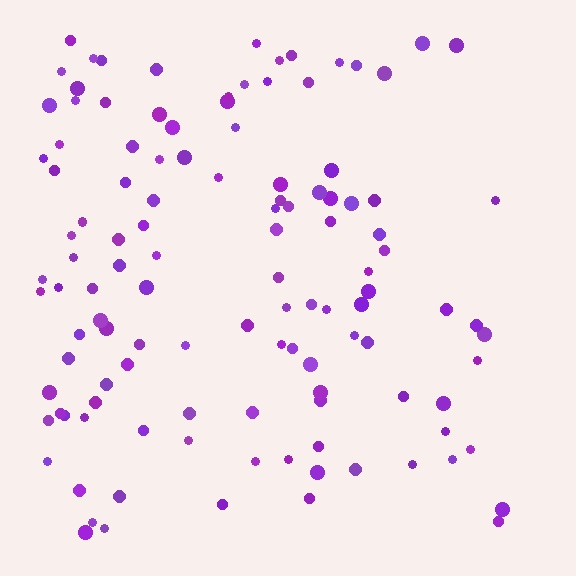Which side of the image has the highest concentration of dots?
The left.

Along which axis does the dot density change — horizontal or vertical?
Horizontal.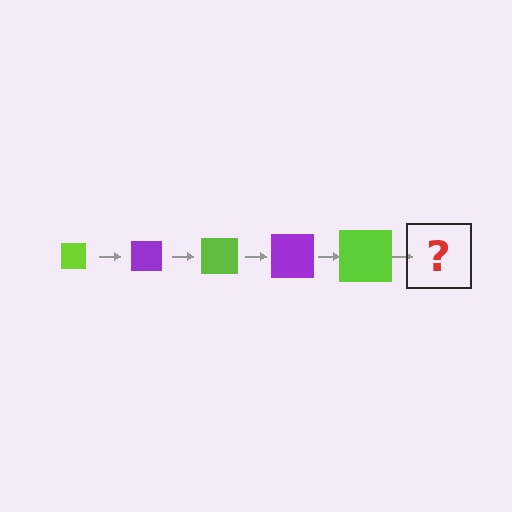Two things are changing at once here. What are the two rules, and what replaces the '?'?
The two rules are that the square grows larger each step and the color cycles through lime and purple. The '?' should be a purple square, larger than the previous one.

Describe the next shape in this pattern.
It should be a purple square, larger than the previous one.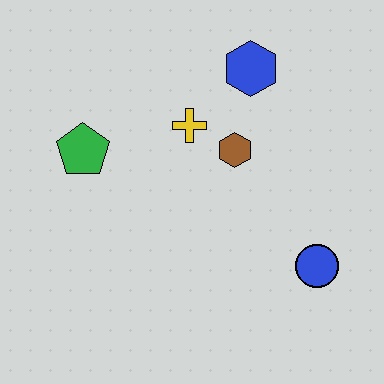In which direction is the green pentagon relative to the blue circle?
The green pentagon is to the left of the blue circle.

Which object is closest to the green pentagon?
The yellow cross is closest to the green pentagon.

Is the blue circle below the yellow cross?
Yes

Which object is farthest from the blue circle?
The green pentagon is farthest from the blue circle.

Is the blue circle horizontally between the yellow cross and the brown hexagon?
No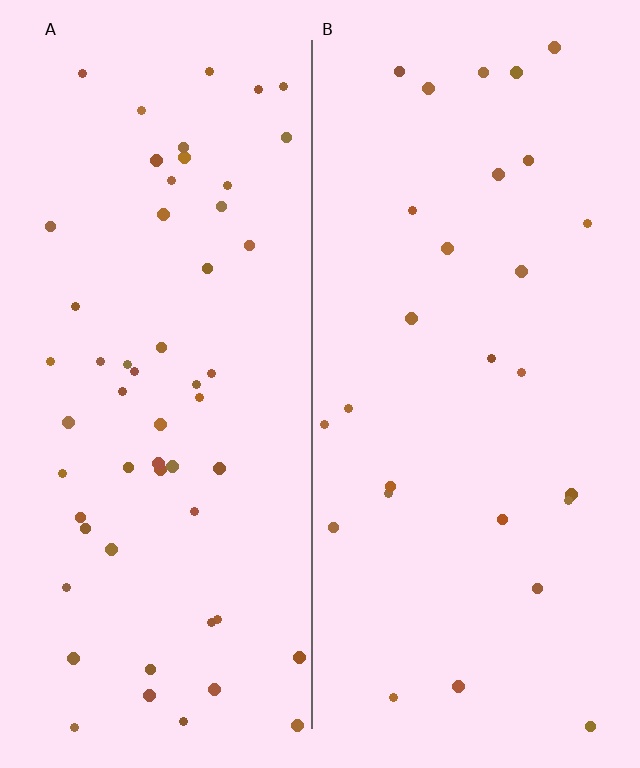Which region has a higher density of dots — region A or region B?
A (the left).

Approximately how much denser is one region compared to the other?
Approximately 2.0× — region A over region B.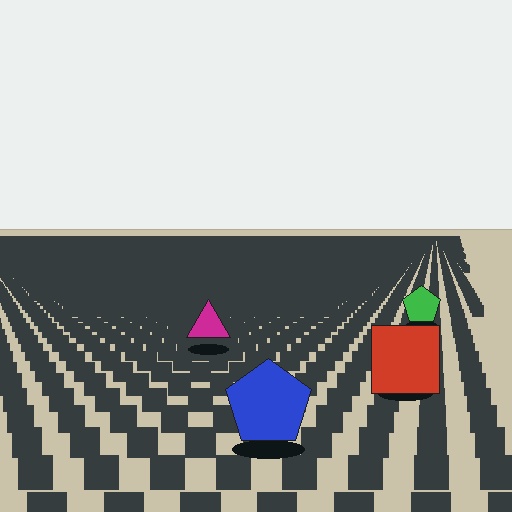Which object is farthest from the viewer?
The green pentagon is farthest from the viewer. It appears smaller and the ground texture around it is denser.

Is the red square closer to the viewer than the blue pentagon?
No. The blue pentagon is closer — you can tell from the texture gradient: the ground texture is coarser near it.